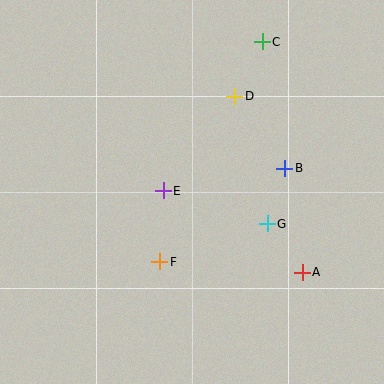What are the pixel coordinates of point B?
Point B is at (285, 168).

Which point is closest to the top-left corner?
Point E is closest to the top-left corner.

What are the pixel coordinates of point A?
Point A is at (302, 272).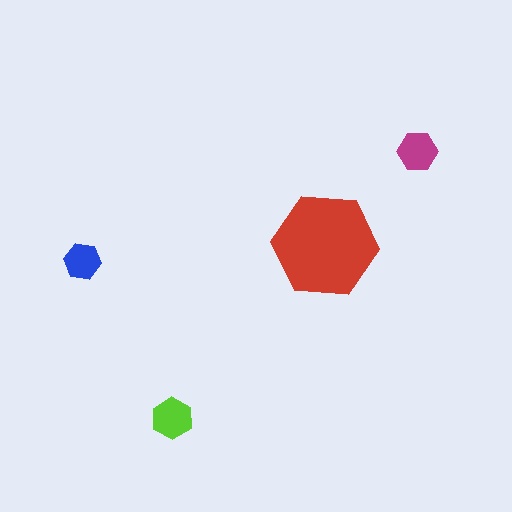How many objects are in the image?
There are 4 objects in the image.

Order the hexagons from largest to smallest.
the red one, the lime one, the magenta one, the blue one.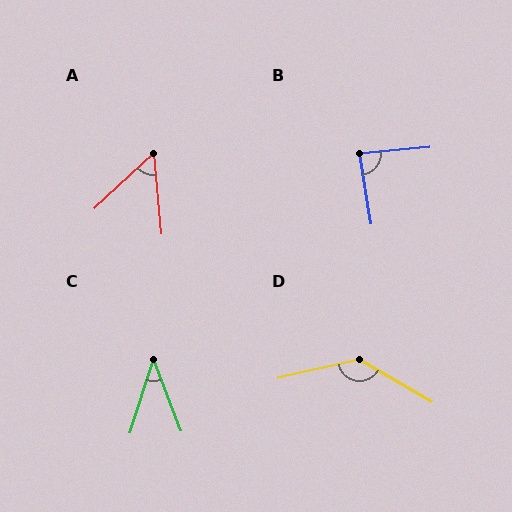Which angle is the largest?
D, at approximately 137 degrees.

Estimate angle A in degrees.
Approximately 53 degrees.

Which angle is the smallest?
C, at approximately 39 degrees.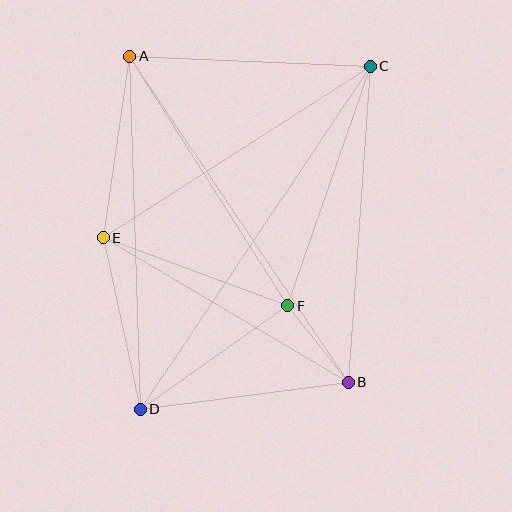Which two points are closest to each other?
Points B and F are closest to each other.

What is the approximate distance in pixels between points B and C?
The distance between B and C is approximately 316 pixels.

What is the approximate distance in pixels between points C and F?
The distance between C and F is approximately 253 pixels.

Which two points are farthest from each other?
Points C and D are farthest from each other.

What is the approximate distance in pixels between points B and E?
The distance between B and E is approximately 284 pixels.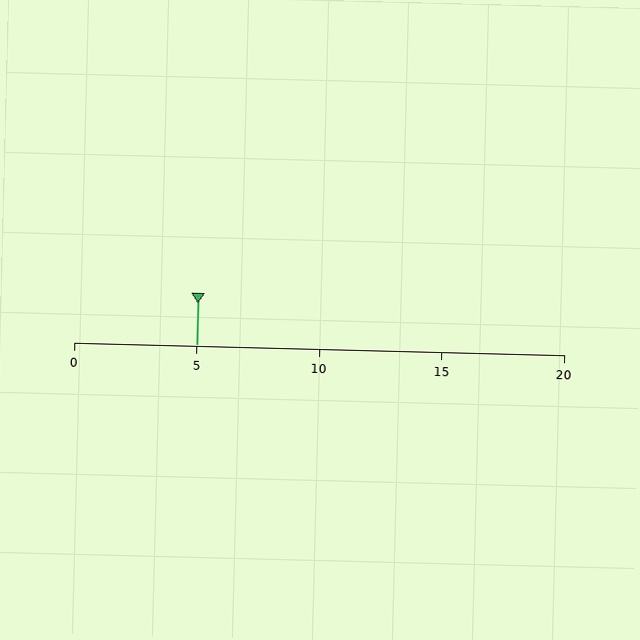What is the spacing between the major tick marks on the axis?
The major ticks are spaced 5 apart.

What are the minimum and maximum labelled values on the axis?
The axis runs from 0 to 20.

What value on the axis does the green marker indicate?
The marker indicates approximately 5.